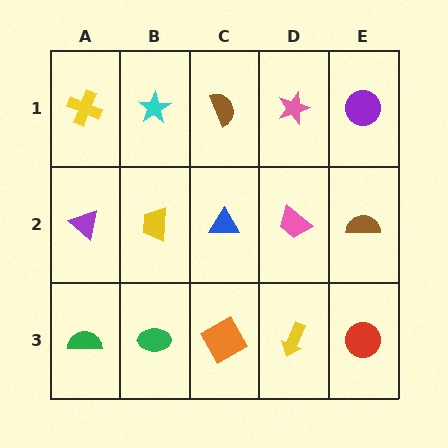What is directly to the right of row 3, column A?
A green ellipse.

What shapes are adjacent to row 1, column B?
A yellow trapezoid (row 2, column B), a yellow cross (row 1, column A), a brown semicircle (row 1, column C).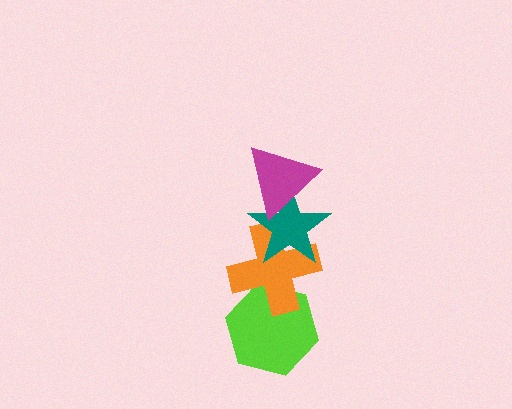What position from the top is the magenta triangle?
The magenta triangle is 1st from the top.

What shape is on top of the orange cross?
The teal star is on top of the orange cross.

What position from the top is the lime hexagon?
The lime hexagon is 4th from the top.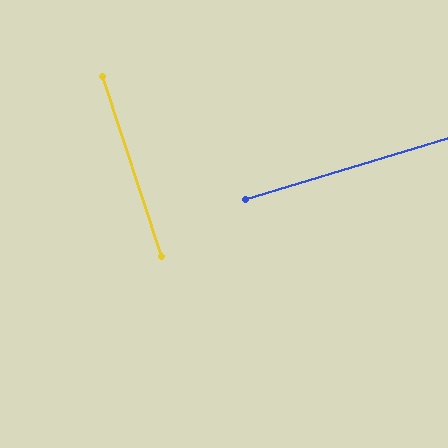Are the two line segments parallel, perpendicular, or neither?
Perpendicular — they meet at approximately 89°.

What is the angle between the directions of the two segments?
Approximately 89 degrees.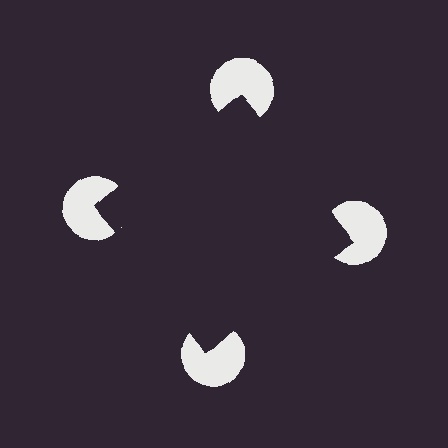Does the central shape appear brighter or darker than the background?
It typically appears slightly darker than the background, even though no actual brightness change is drawn.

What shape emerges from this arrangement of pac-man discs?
An illusory square — its edges are inferred from the aligned wedge cuts in the pac-man discs, not physically drawn.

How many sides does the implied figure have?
4 sides.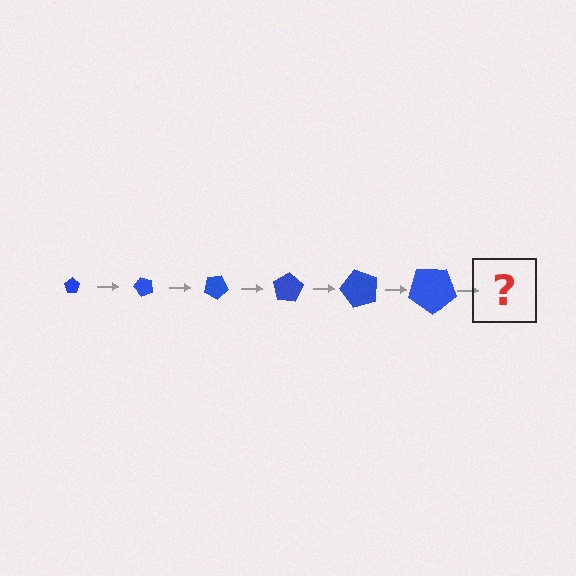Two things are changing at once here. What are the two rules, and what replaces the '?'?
The two rules are that the pentagon grows larger each step and it rotates 50 degrees each step. The '?' should be a pentagon, larger than the previous one and rotated 300 degrees from the start.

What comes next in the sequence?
The next element should be a pentagon, larger than the previous one and rotated 300 degrees from the start.